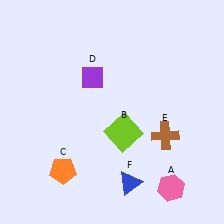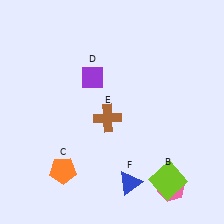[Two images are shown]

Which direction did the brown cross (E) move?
The brown cross (E) moved left.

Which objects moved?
The objects that moved are: the lime square (B), the brown cross (E).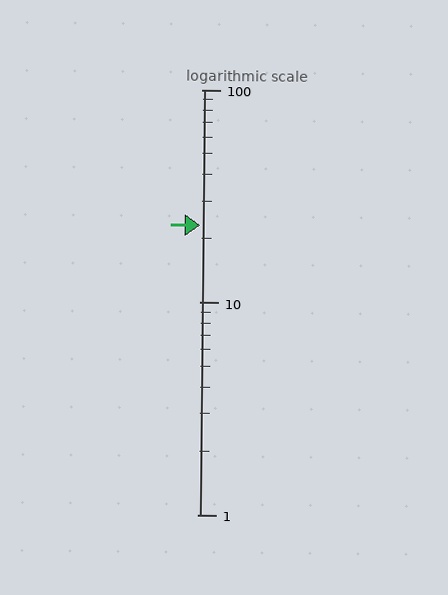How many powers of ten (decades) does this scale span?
The scale spans 2 decades, from 1 to 100.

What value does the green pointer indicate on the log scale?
The pointer indicates approximately 23.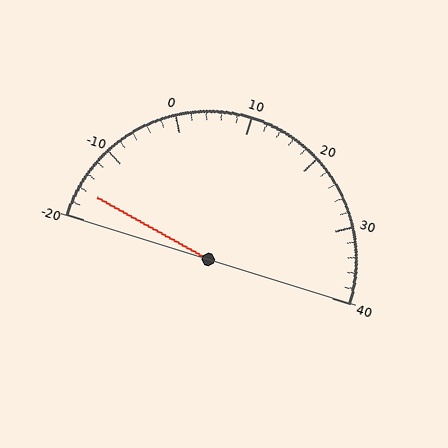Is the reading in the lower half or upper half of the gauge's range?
The reading is in the lower half of the range (-20 to 40).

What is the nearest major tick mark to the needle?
The nearest major tick mark is -20.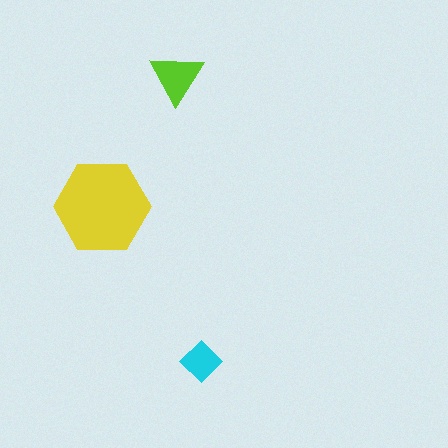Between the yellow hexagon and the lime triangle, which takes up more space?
The yellow hexagon.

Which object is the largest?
The yellow hexagon.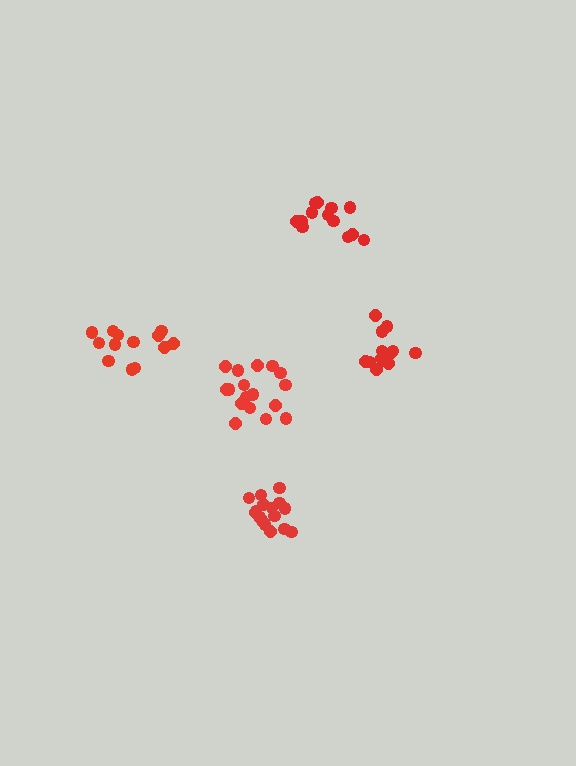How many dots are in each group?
Group 1: 13 dots, Group 2: 17 dots, Group 3: 17 dots, Group 4: 13 dots, Group 5: 13 dots (73 total).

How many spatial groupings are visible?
There are 5 spatial groupings.